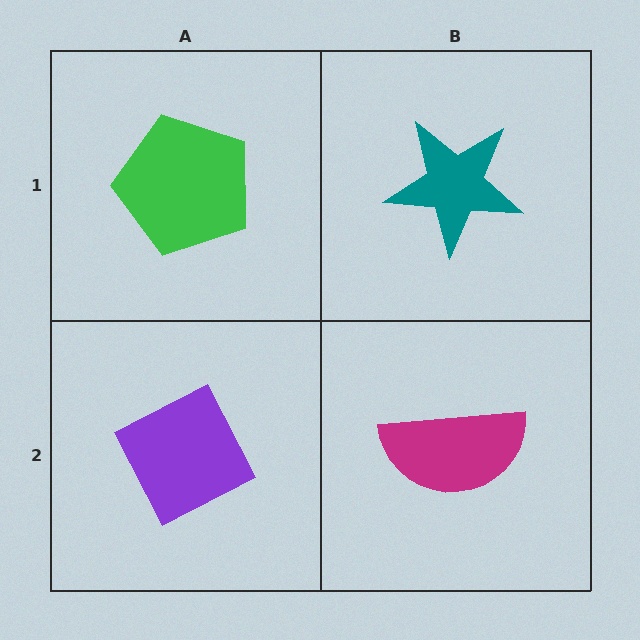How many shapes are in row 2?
2 shapes.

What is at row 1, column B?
A teal star.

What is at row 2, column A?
A purple diamond.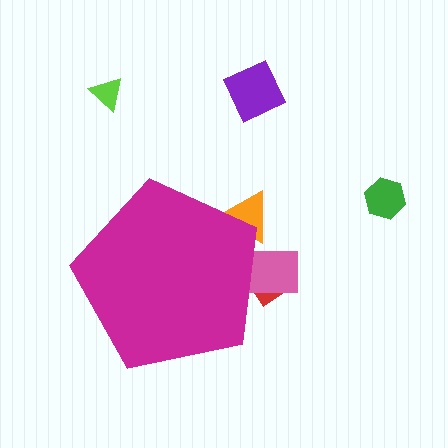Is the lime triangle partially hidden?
No, the lime triangle is fully visible.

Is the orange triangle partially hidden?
Yes, the orange triangle is partially hidden behind the magenta pentagon.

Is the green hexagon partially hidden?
No, the green hexagon is fully visible.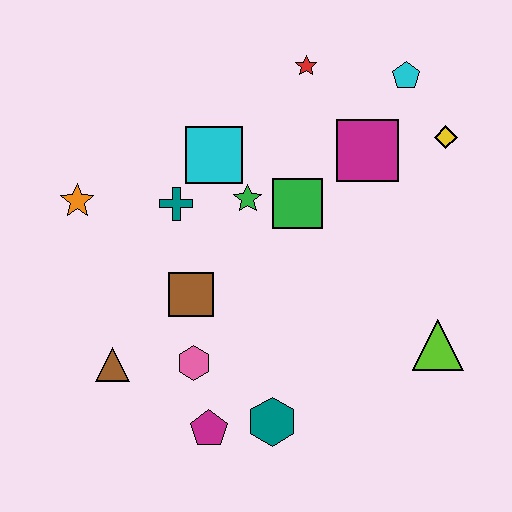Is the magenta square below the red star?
Yes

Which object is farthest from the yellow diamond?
The brown triangle is farthest from the yellow diamond.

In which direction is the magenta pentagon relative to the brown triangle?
The magenta pentagon is to the right of the brown triangle.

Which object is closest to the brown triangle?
The pink hexagon is closest to the brown triangle.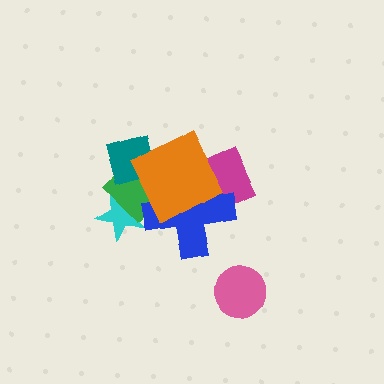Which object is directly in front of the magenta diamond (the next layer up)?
The blue cross is directly in front of the magenta diamond.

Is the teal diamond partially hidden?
Yes, it is partially covered by another shape.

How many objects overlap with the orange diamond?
5 objects overlap with the orange diamond.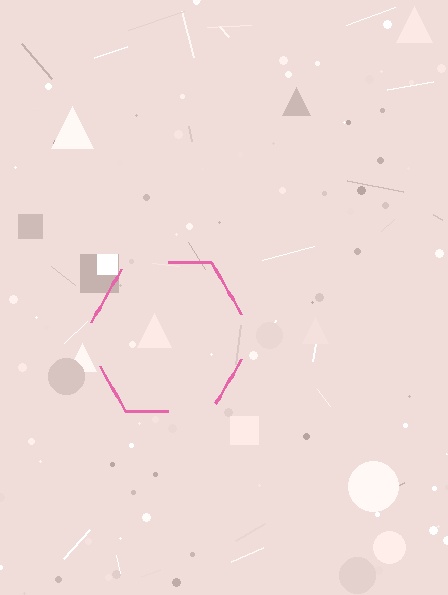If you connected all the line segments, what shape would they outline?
They would outline a hexagon.